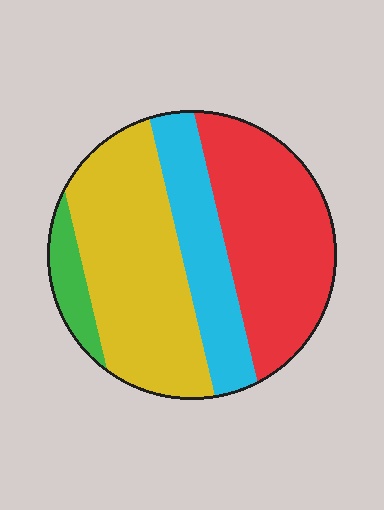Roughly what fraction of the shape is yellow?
Yellow covers 38% of the shape.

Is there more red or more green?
Red.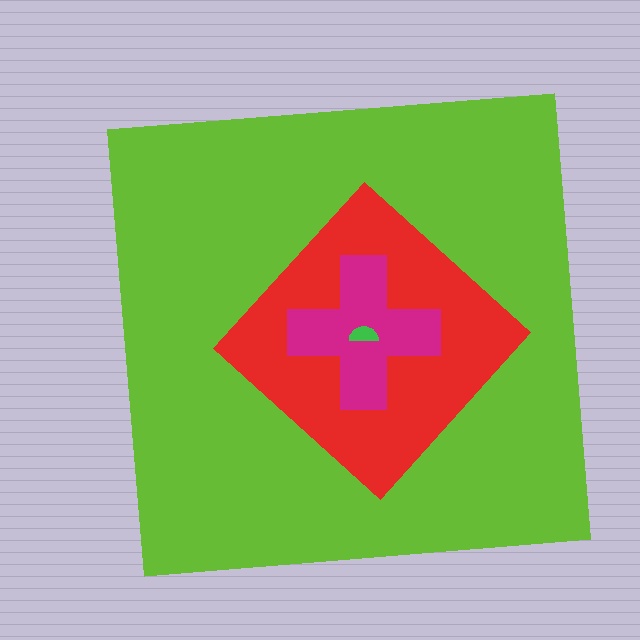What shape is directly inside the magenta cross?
The green semicircle.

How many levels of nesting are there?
4.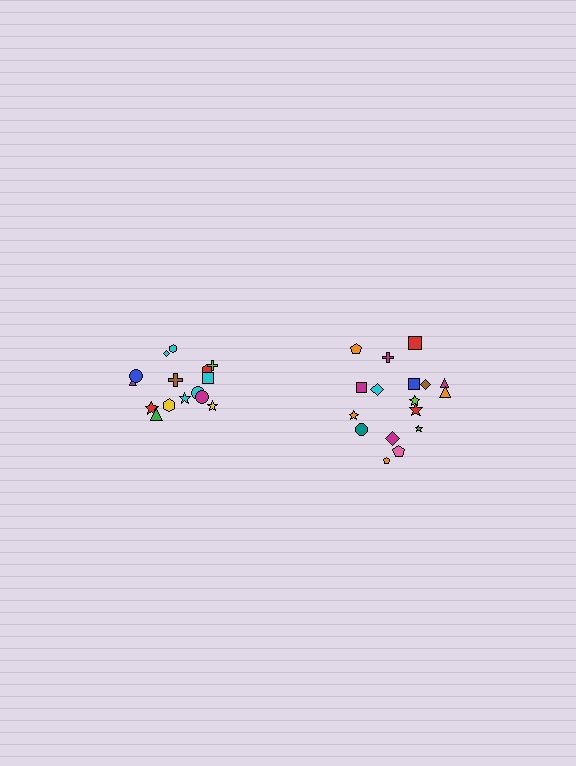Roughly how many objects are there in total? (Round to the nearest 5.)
Roughly 35 objects in total.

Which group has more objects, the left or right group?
The right group.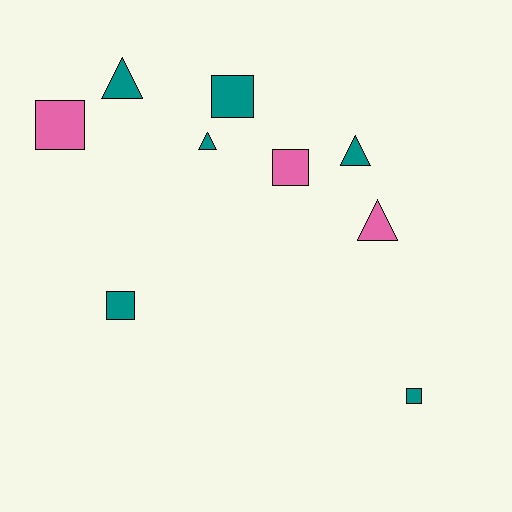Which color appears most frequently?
Teal, with 6 objects.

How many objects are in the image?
There are 9 objects.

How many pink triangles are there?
There is 1 pink triangle.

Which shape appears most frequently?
Square, with 5 objects.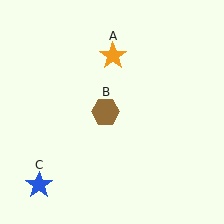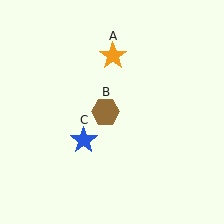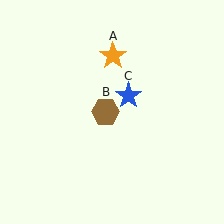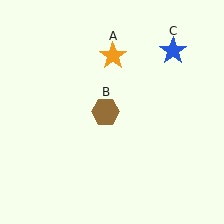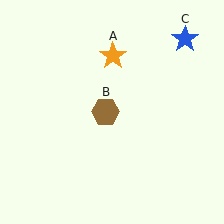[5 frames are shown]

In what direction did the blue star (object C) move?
The blue star (object C) moved up and to the right.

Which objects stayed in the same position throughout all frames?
Orange star (object A) and brown hexagon (object B) remained stationary.